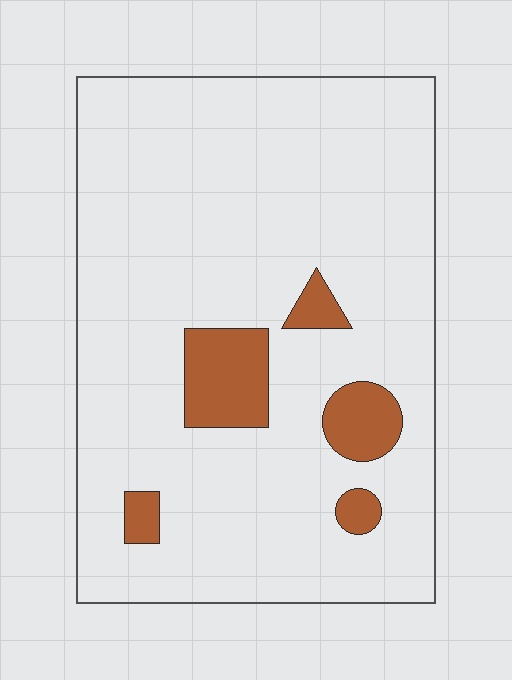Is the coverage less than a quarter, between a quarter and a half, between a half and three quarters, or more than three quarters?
Less than a quarter.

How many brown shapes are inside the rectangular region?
5.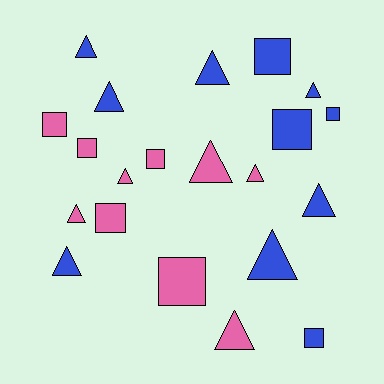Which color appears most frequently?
Blue, with 11 objects.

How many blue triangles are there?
There are 7 blue triangles.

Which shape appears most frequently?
Triangle, with 12 objects.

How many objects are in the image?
There are 21 objects.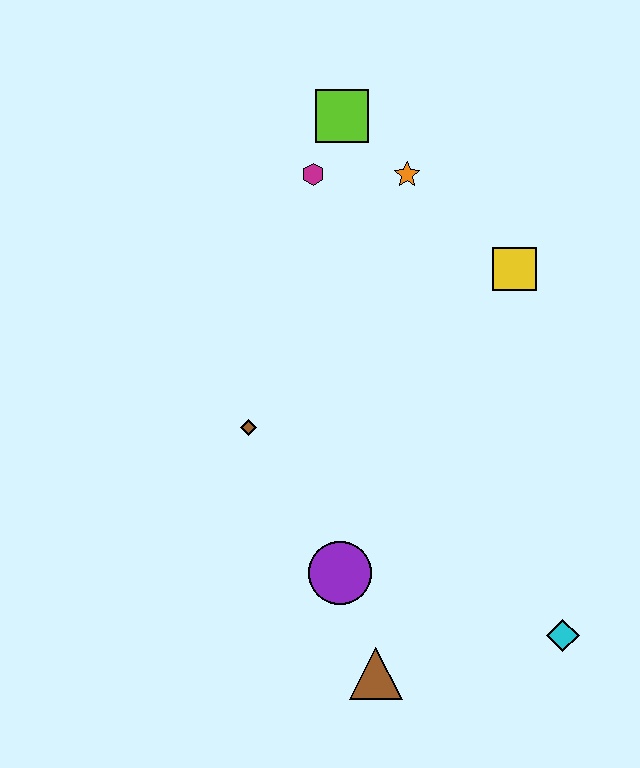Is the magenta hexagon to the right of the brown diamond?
Yes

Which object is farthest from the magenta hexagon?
The cyan diamond is farthest from the magenta hexagon.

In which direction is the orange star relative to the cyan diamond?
The orange star is above the cyan diamond.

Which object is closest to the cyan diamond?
The brown triangle is closest to the cyan diamond.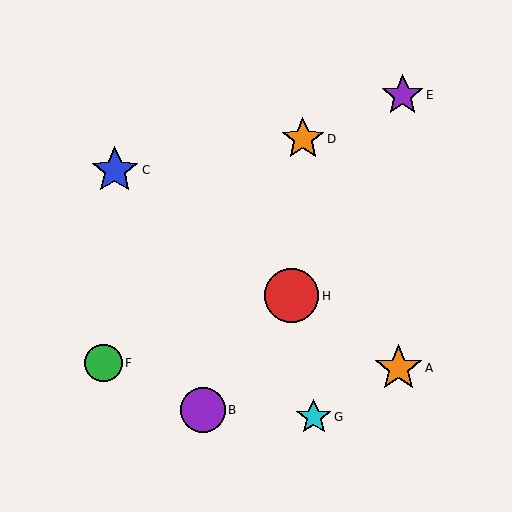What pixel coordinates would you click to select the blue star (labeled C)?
Click at (115, 170) to select the blue star C.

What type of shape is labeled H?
Shape H is a red circle.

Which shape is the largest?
The red circle (labeled H) is the largest.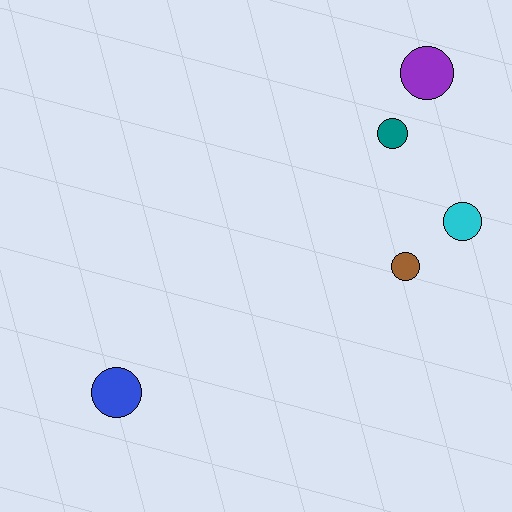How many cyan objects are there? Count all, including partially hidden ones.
There is 1 cyan object.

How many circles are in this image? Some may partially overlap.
There are 5 circles.